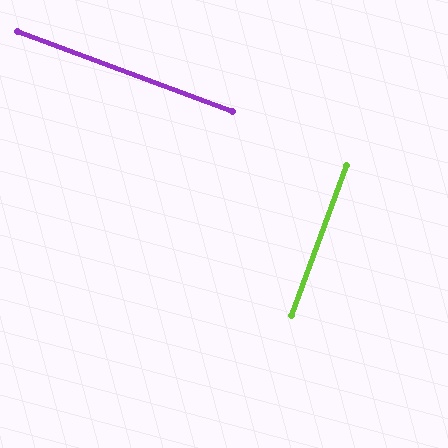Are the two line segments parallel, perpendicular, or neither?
Perpendicular — they meet at approximately 89°.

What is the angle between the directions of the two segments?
Approximately 89 degrees.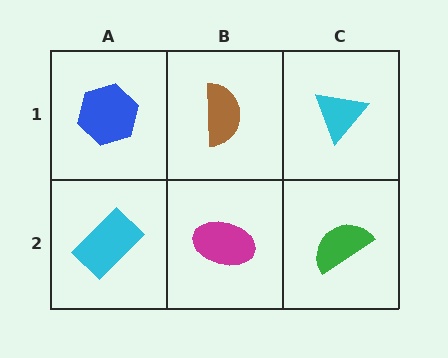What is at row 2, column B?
A magenta ellipse.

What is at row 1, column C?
A cyan triangle.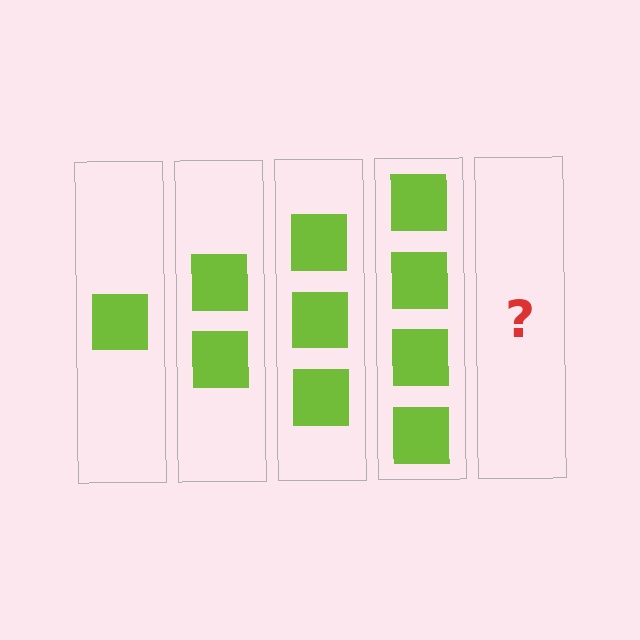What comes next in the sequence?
The next element should be 5 squares.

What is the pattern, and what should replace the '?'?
The pattern is that each step adds one more square. The '?' should be 5 squares.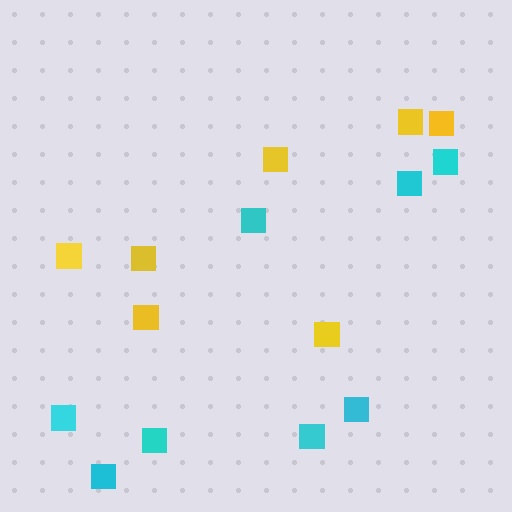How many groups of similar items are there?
There are 2 groups: one group of cyan squares (8) and one group of yellow squares (7).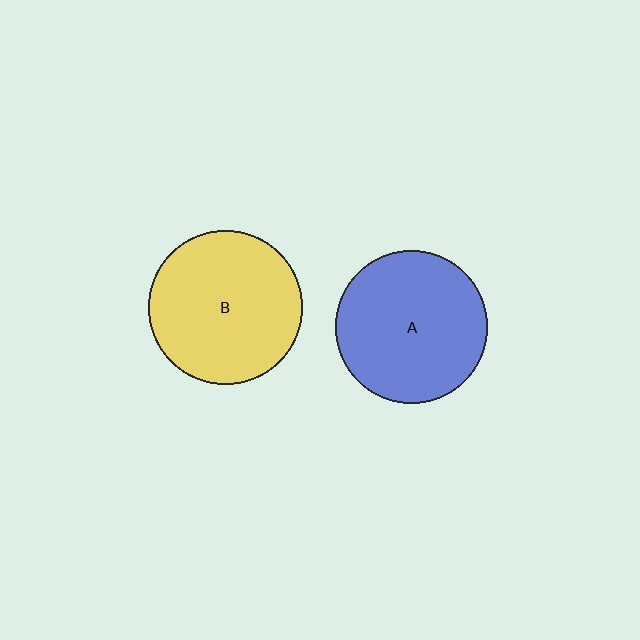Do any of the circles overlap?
No, none of the circles overlap.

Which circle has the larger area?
Circle B (yellow).